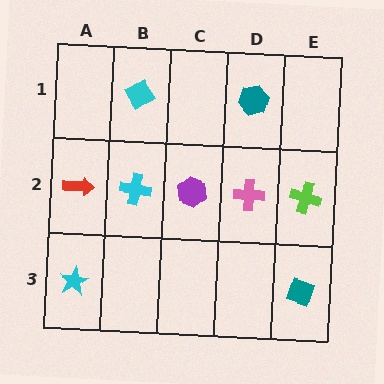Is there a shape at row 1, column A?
No, that cell is empty.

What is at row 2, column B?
A cyan cross.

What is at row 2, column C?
A purple hexagon.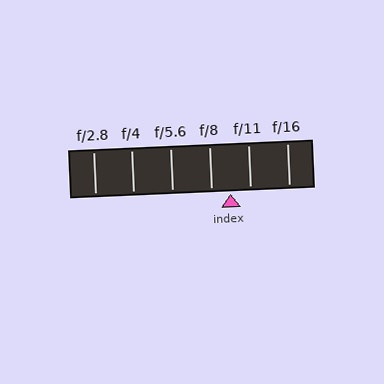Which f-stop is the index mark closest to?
The index mark is closest to f/8.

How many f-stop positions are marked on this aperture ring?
There are 6 f-stop positions marked.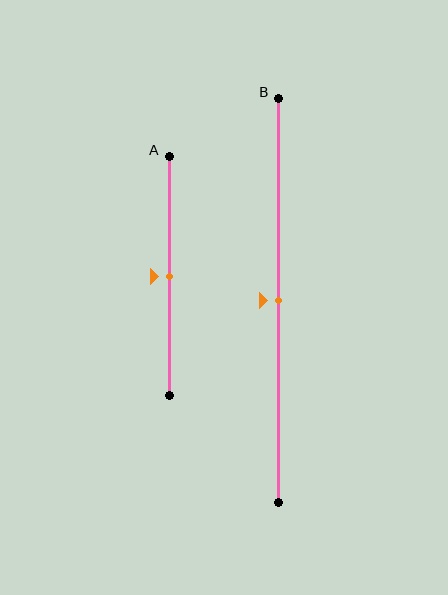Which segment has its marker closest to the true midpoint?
Segment A has its marker closest to the true midpoint.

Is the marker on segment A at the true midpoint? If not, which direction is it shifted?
Yes, the marker on segment A is at the true midpoint.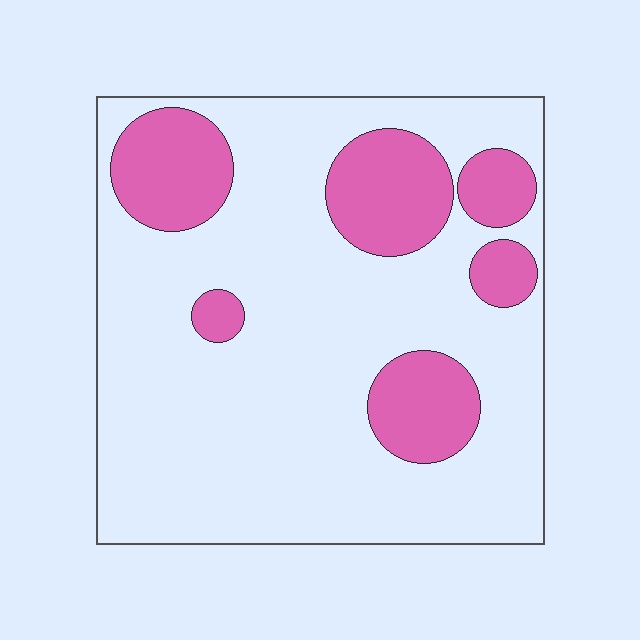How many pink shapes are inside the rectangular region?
6.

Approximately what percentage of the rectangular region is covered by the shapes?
Approximately 25%.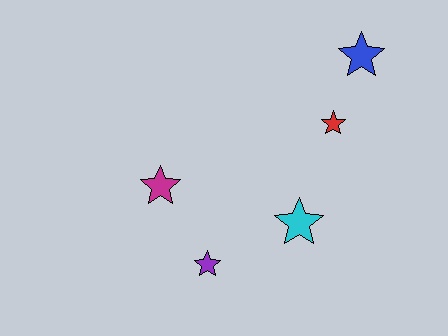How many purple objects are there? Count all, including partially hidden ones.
There is 1 purple object.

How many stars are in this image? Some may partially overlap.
There are 5 stars.